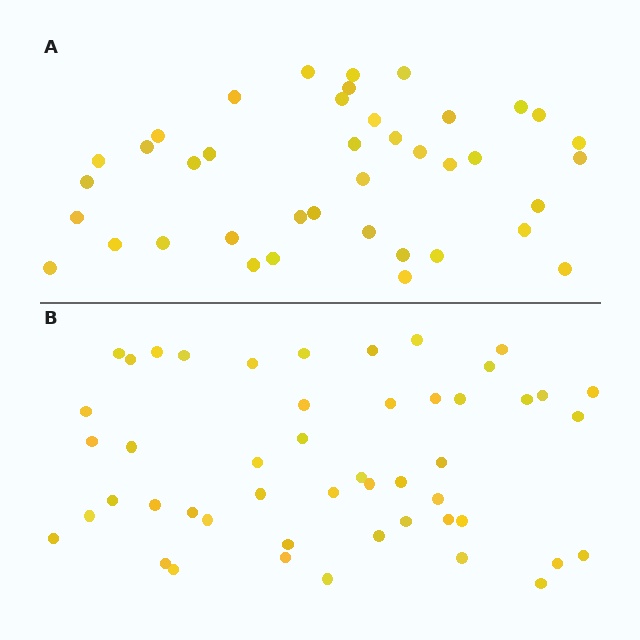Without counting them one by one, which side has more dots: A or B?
Region B (the bottom region) has more dots.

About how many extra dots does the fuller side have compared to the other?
Region B has roughly 8 or so more dots than region A.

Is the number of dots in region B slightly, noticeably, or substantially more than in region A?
Region B has only slightly more — the two regions are fairly close. The ratio is roughly 1.2 to 1.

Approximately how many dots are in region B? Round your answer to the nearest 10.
About 50 dots. (The exact count is 49, which rounds to 50.)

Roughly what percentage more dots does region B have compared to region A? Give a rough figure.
About 20% more.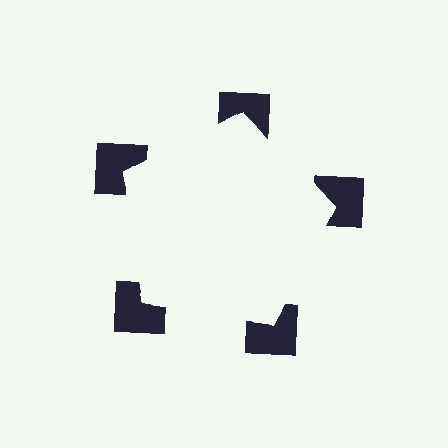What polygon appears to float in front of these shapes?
An illusory pentagon — its edges are inferred from the aligned wedge cuts in the notched squares, not physically drawn.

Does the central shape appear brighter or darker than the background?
It typically appears slightly brighter than the background, even though no actual brightness change is drawn.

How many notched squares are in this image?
There are 5 — one at each vertex of the illusory pentagon.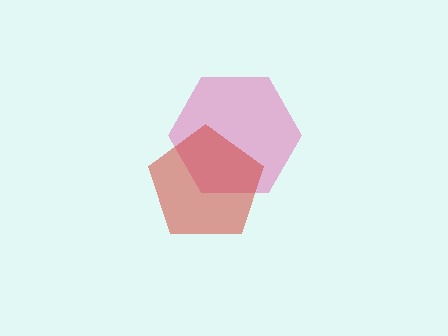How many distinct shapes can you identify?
There are 2 distinct shapes: a pink hexagon, a red pentagon.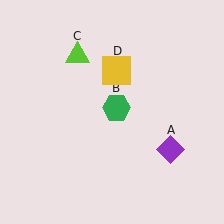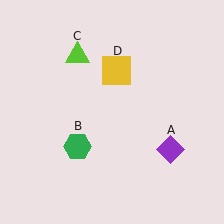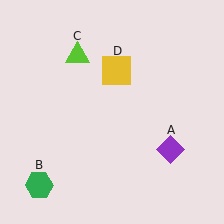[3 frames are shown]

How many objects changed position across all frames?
1 object changed position: green hexagon (object B).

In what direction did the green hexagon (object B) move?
The green hexagon (object B) moved down and to the left.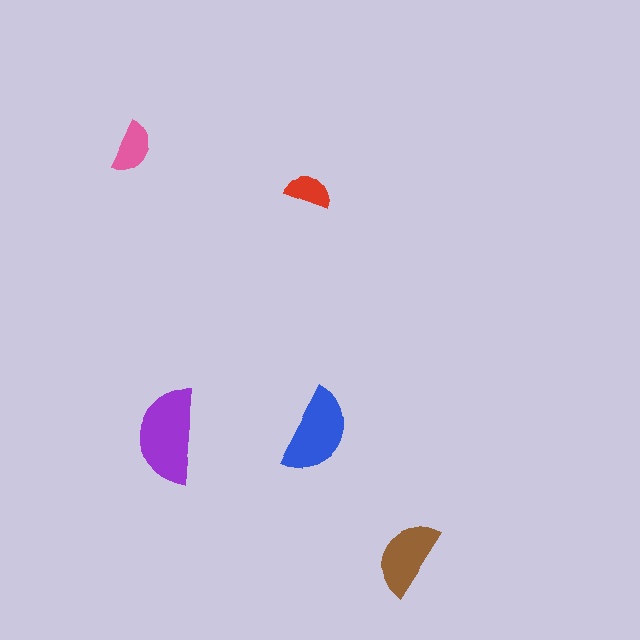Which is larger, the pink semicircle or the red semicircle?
The pink one.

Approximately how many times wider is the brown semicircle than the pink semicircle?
About 1.5 times wider.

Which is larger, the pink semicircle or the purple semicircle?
The purple one.